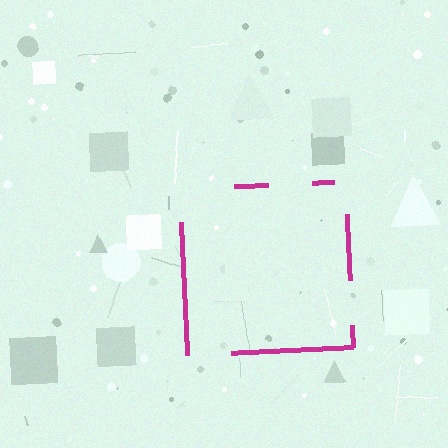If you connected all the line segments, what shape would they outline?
They would outline a square.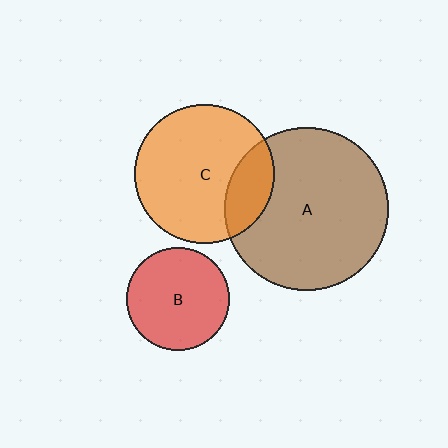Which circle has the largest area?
Circle A (brown).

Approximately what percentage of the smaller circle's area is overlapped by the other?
Approximately 20%.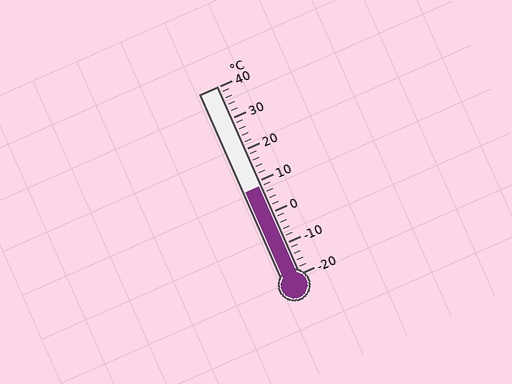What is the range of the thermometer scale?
The thermometer scale ranges from -20°C to 40°C.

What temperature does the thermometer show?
The thermometer shows approximately 8°C.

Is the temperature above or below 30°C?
The temperature is below 30°C.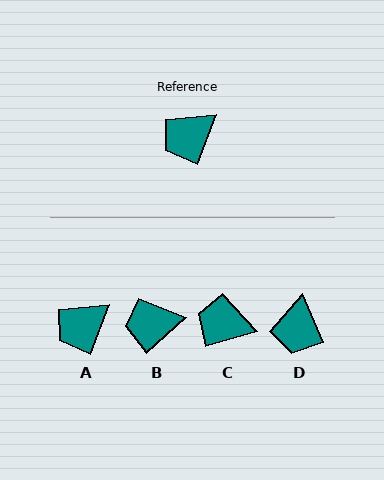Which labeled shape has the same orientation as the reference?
A.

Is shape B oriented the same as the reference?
No, it is off by about 27 degrees.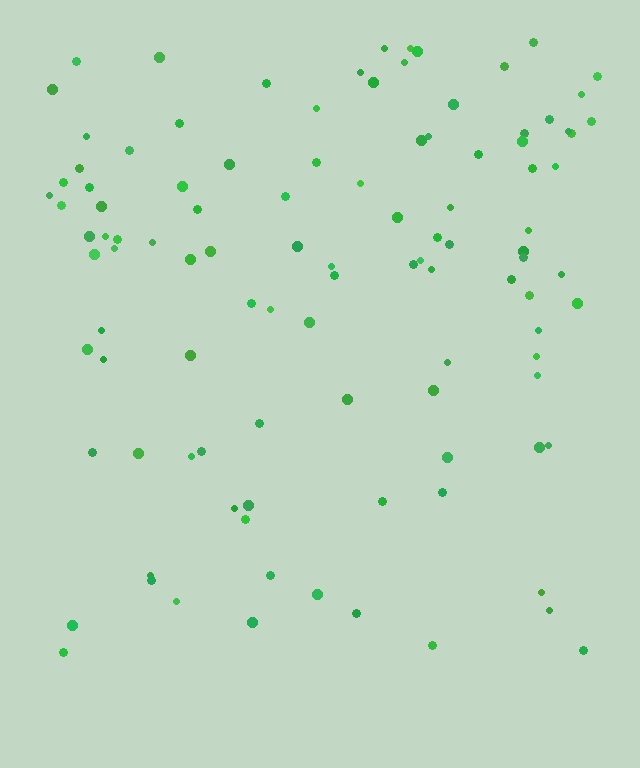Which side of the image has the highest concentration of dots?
The top.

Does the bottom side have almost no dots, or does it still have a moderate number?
Still a moderate number, just noticeably fewer than the top.